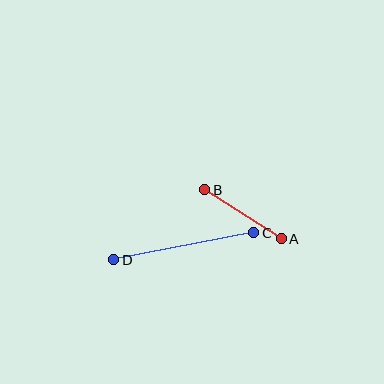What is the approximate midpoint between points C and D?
The midpoint is at approximately (184, 246) pixels.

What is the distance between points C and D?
The distance is approximately 143 pixels.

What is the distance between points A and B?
The distance is approximately 90 pixels.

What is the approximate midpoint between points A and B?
The midpoint is at approximately (243, 214) pixels.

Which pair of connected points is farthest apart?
Points C and D are farthest apart.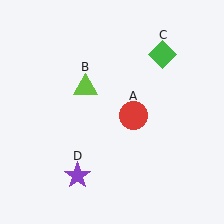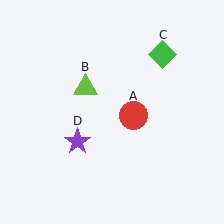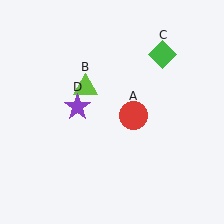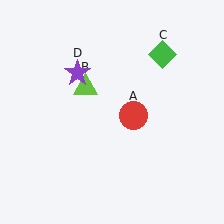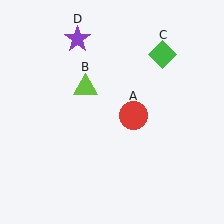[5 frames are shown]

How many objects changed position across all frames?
1 object changed position: purple star (object D).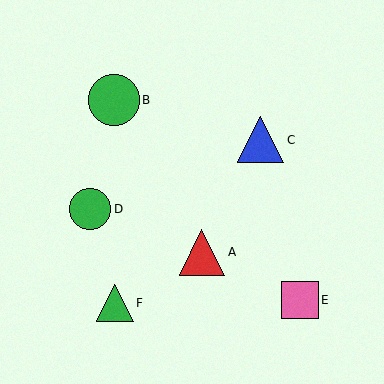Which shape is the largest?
The green circle (labeled B) is the largest.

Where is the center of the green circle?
The center of the green circle is at (90, 209).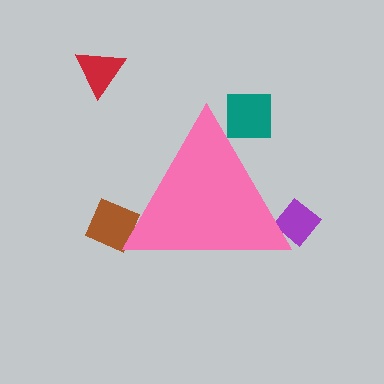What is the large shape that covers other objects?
A pink triangle.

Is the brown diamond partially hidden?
Yes, the brown diamond is partially hidden behind the pink triangle.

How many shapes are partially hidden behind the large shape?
3 shapes are partially hidden.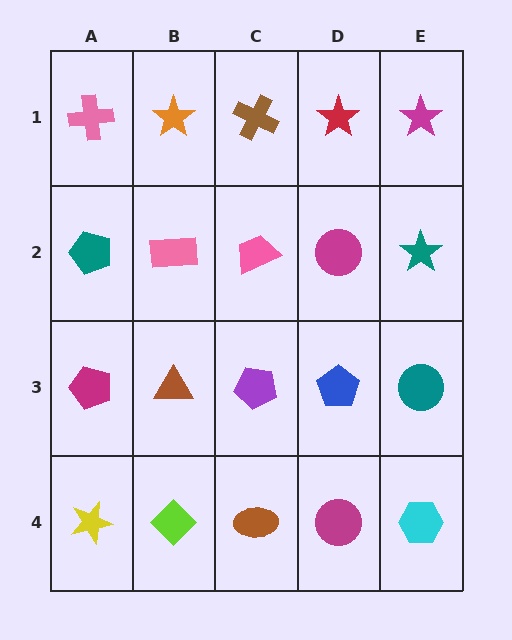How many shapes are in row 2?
5 shapes.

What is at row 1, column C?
A brown cross.